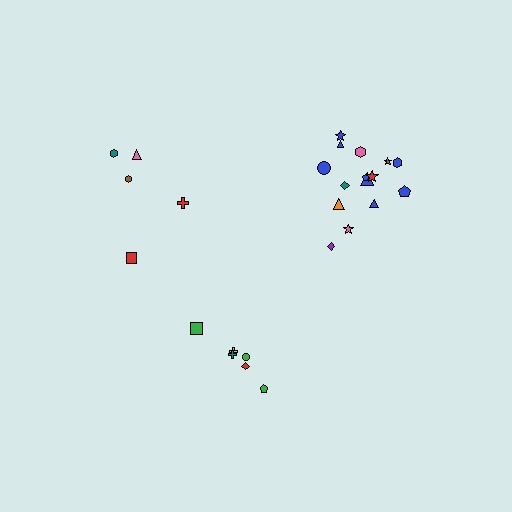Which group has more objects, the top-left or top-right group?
The top-right group.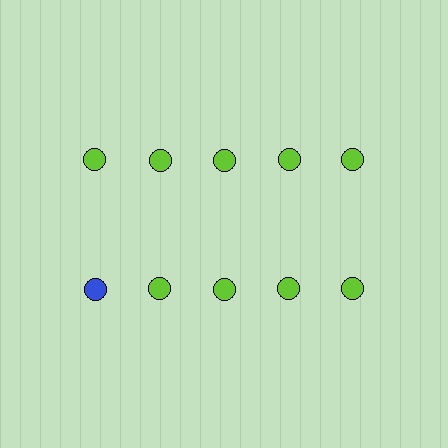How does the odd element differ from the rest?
It has a different color: blue instead of lime.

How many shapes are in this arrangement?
There are 10 shapes arranged in a grid pattern.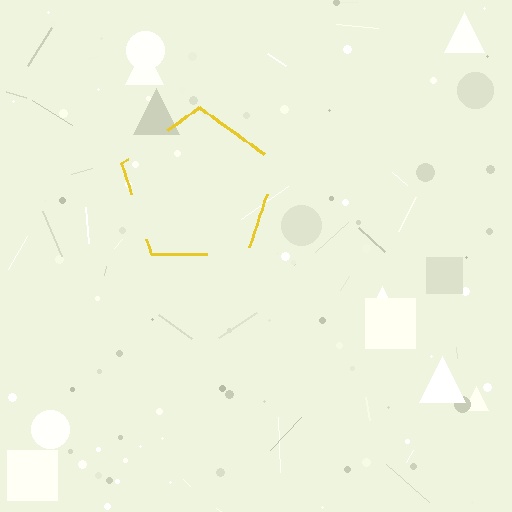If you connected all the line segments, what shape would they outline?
They would outline a pentagon.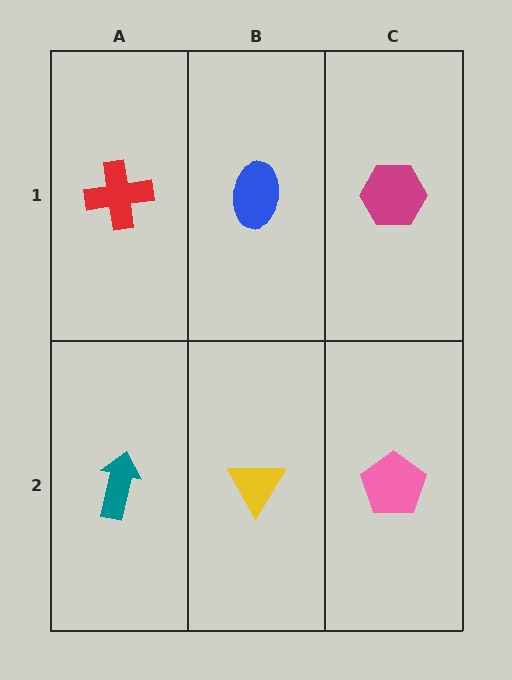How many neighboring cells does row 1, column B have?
3.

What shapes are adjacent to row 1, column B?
A yellow triangle (row 2, column B), a red cross (row 1, column A), a magenta hexagon (row 1, column C).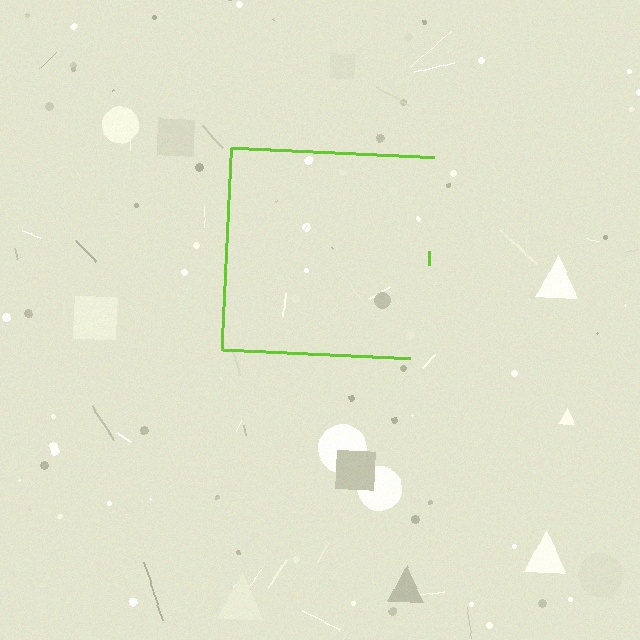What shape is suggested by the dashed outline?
The dashed outline suggests a square.